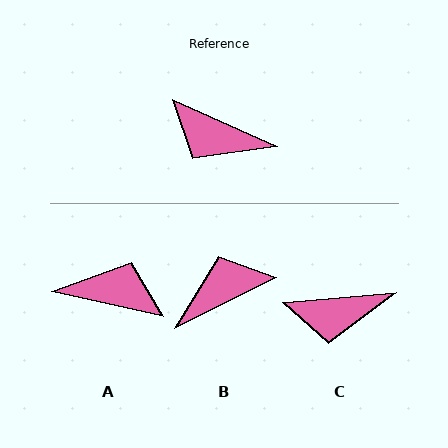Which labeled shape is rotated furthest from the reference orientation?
A, about 168 degrees away.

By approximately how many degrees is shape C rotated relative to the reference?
Approximately 29 degrees counter-clockwise.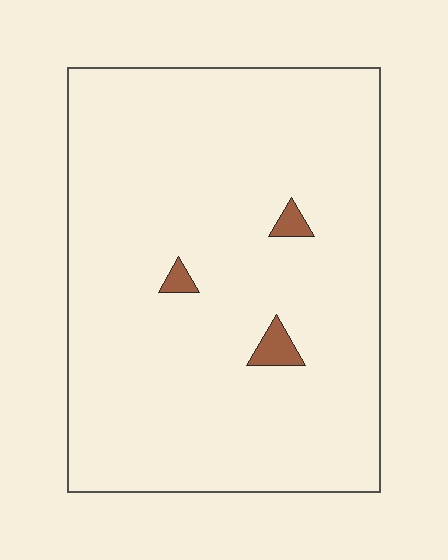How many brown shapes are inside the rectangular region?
3.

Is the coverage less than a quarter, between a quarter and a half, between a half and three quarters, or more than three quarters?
Less than a quarter.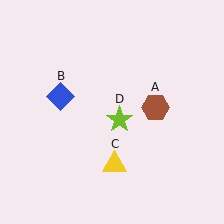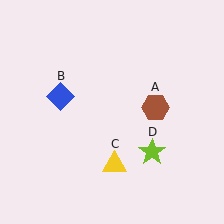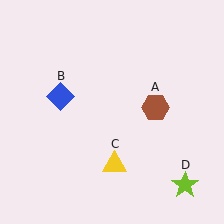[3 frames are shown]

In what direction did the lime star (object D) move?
The lime star (object D) moved down and to the right.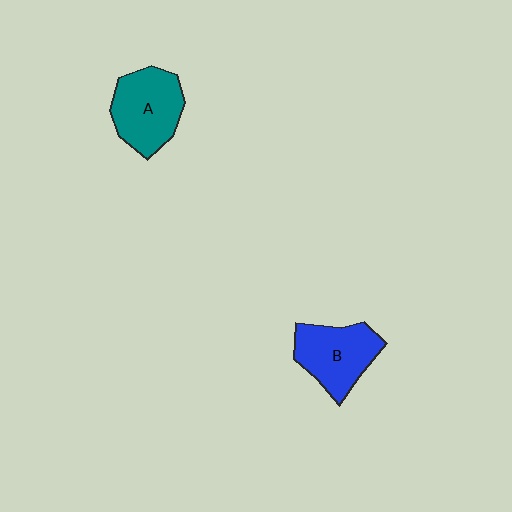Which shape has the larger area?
Shape A (teal).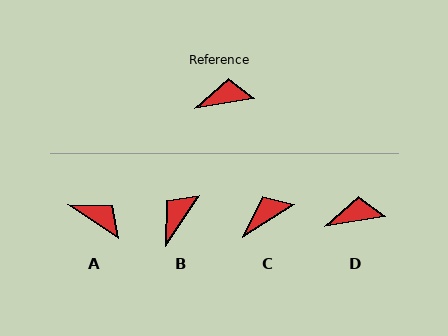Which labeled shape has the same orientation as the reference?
D.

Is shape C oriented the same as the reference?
No, it is off by about 24 degrees.